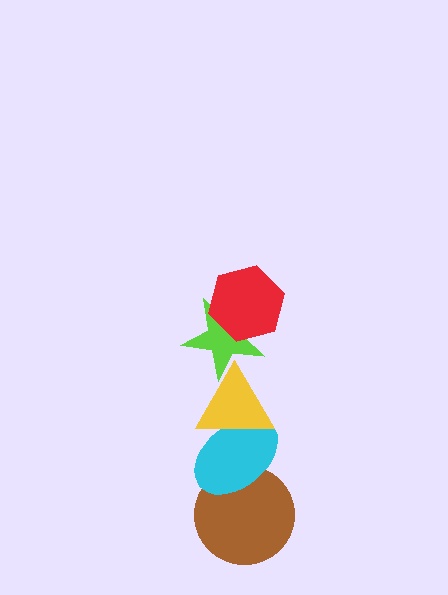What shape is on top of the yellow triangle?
The lime star is on top of the yellow triangle.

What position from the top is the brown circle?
The brown circle is 5th from the top.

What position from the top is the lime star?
The lime star is 2nd from the top.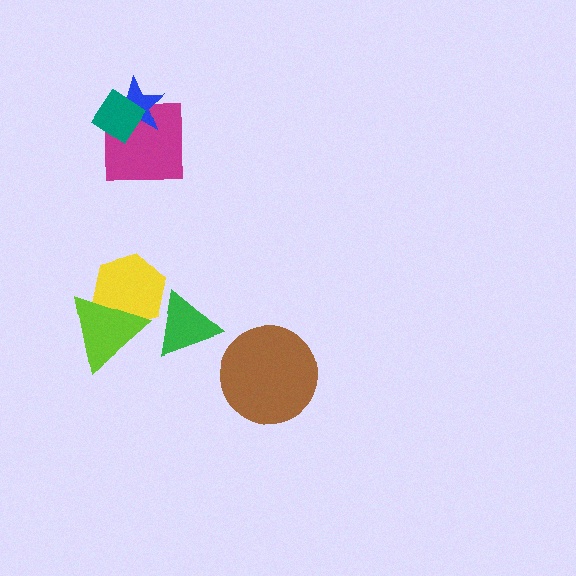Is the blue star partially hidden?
Yes, it is partially covered by another shape.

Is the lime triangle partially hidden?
No, no other shape covers it.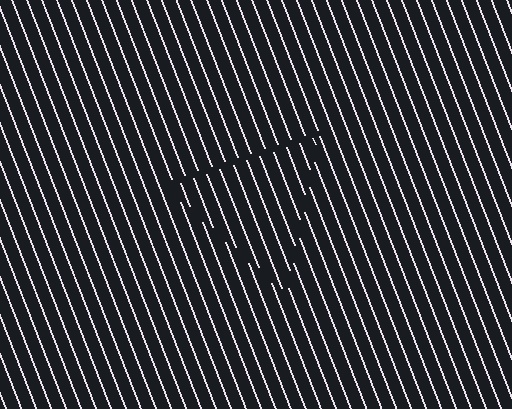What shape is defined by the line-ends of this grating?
An illusory triangle. The interior of the shape contains the same grating, shifted by half a period — the contour is defined by the phase discontinuity where line-ends from the inner and outer gratings abut.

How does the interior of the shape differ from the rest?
The interior of the shape contains the same grating, shifted by half a period — the contour is defined by the phase discontinuity where line-ends from the inner and outer gratings abut.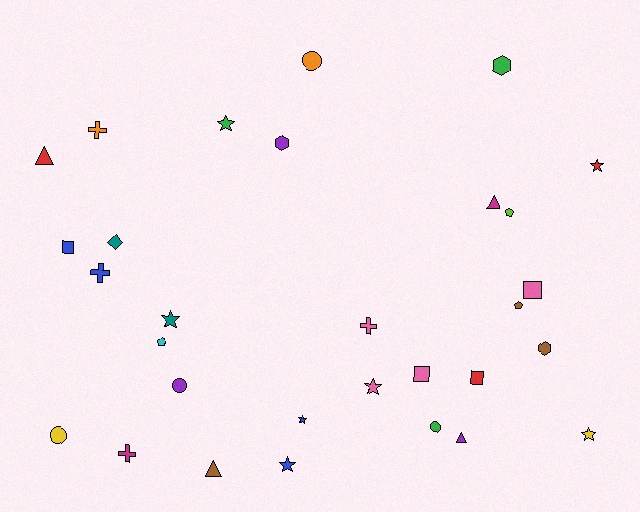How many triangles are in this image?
There are 4 triangles.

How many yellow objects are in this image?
There are 2 yellow objects.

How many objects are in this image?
There are 30 objects.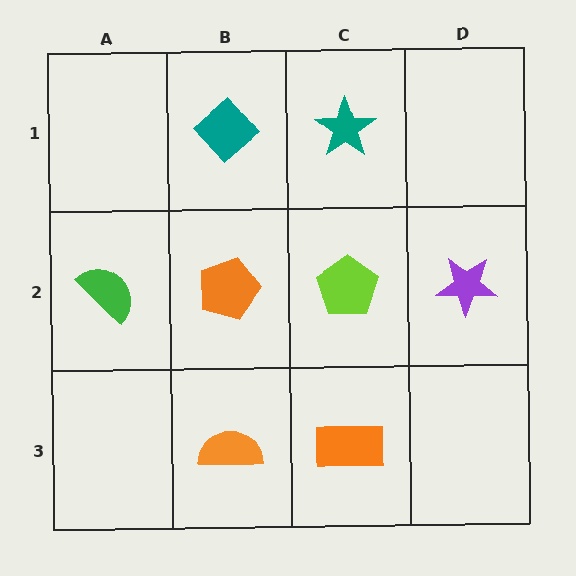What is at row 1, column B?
A teal diamond.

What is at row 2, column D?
A purple star.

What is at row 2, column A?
A green semicircle.